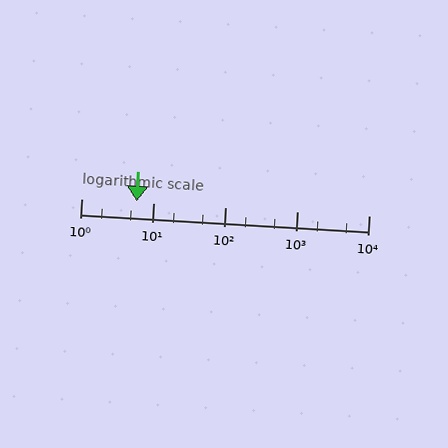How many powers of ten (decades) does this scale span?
The scale spans 4 decades, from 1 to 10000.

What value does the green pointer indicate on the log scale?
The pointer indicates approximately 5.9.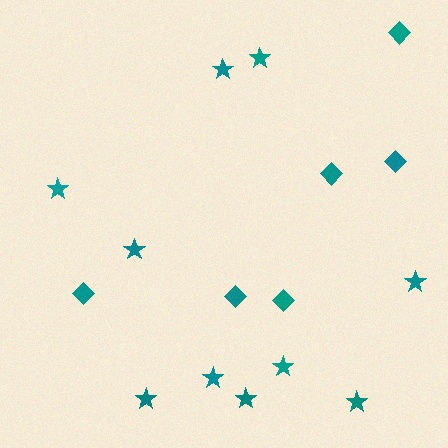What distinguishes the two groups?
There are 2 groups: one group of diamonds (6) and one group of stars (10).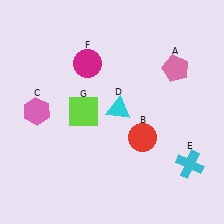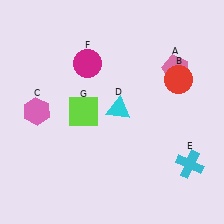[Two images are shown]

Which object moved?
The red circle (B) moved up.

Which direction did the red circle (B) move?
The red circle (B) moved up.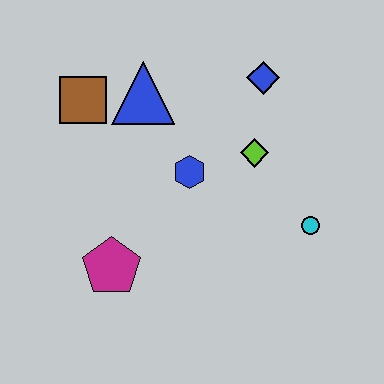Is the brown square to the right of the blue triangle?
No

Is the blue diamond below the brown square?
No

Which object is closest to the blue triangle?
The brown square is closest to the blue triangle.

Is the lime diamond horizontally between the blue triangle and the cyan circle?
Yes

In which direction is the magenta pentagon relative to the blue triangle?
The magenta pentagon is below the blue triangle.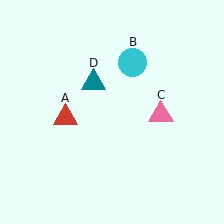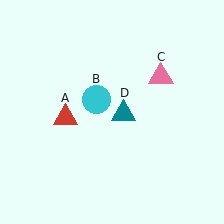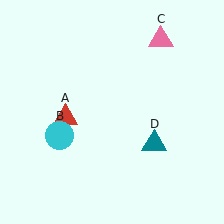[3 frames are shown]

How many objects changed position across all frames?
3 objects changed position: cyan circle (object B), pink triangle (object C), teal triangle (object D).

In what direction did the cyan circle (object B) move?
The cyan circle (object B) moved down and to the left.